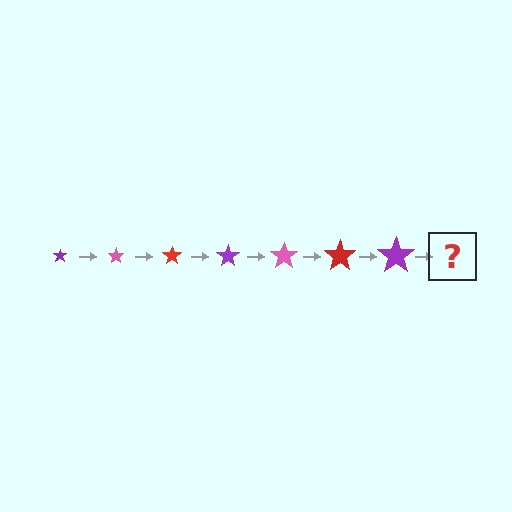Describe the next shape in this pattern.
It should be a pink star, larger than the previous one.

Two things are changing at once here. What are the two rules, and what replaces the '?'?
The two rules are that the star grows larger each step and the color cycles through purple, pink, and red. The '?' should be a pink star, larger than the previous one.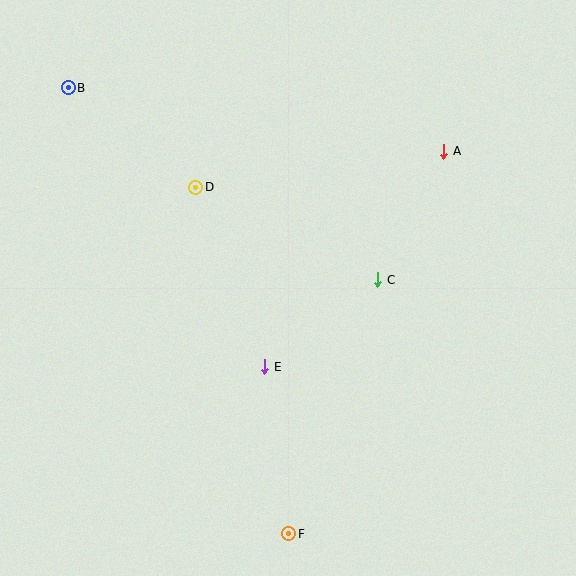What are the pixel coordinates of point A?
Point A is at (444, 151).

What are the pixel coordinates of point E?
Point E is at (265, 367).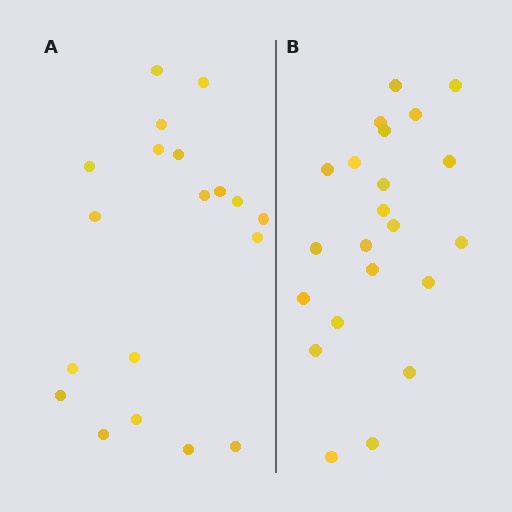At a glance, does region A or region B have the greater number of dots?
Region B (the right region) has more dots.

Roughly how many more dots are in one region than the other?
Region B has just a few more — roughly 2 or 3 more dots than region A.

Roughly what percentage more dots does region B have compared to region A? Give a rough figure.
About 15% more.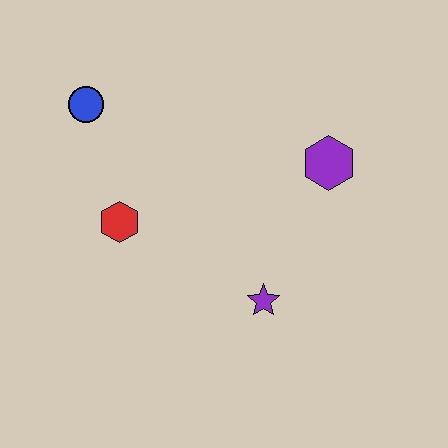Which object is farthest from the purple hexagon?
The blue circle is farthest from the purple hexagon.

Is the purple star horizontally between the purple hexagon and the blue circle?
Yes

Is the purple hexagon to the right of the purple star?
Yes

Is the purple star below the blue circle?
Yes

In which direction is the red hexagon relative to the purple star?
The red hexagon is to the left of the purple star.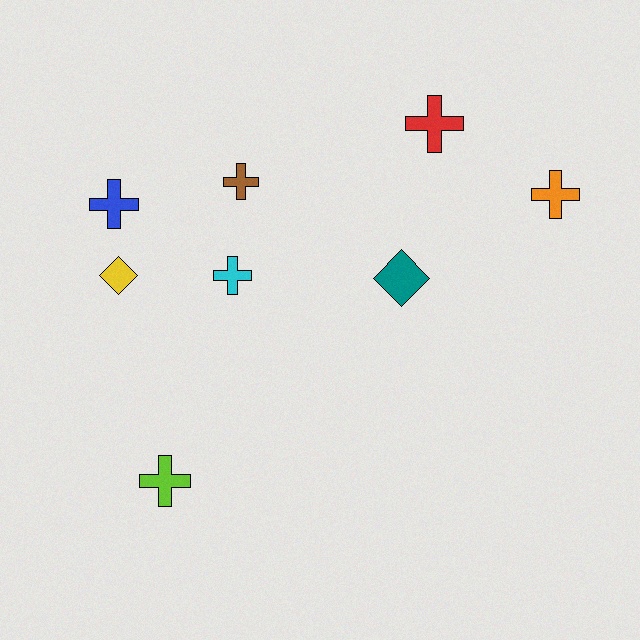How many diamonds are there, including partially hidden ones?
There are 2 diamonds.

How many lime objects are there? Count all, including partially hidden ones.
There is 1 lime object.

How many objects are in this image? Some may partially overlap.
There are 8 objects.